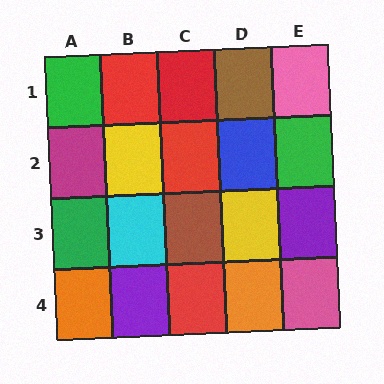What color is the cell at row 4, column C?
Red.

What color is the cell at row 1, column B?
Red.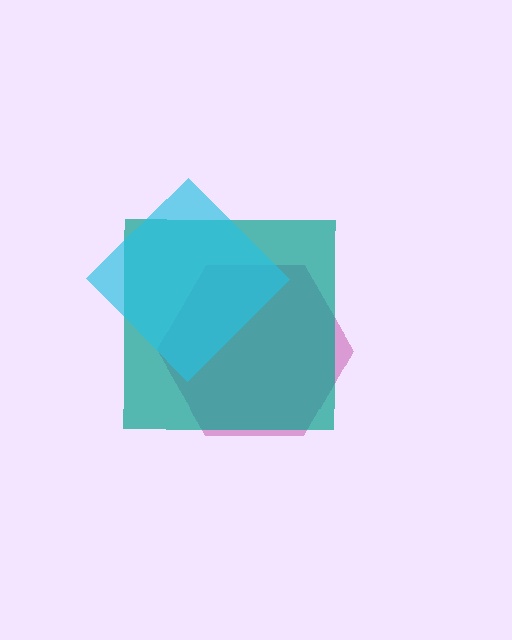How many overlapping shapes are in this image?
There are 3 overlapping shapes in the image.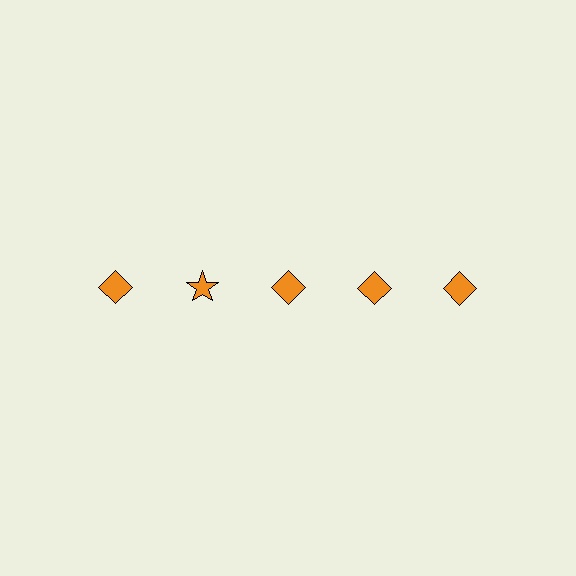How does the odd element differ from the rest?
It has a different shape: star instead of diamond.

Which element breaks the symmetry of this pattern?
The orange star in the top row, second from left column breaks the symmetry. All other shapes are orange diamonds.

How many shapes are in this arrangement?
There are 5 shapes arranged in a grid pattern.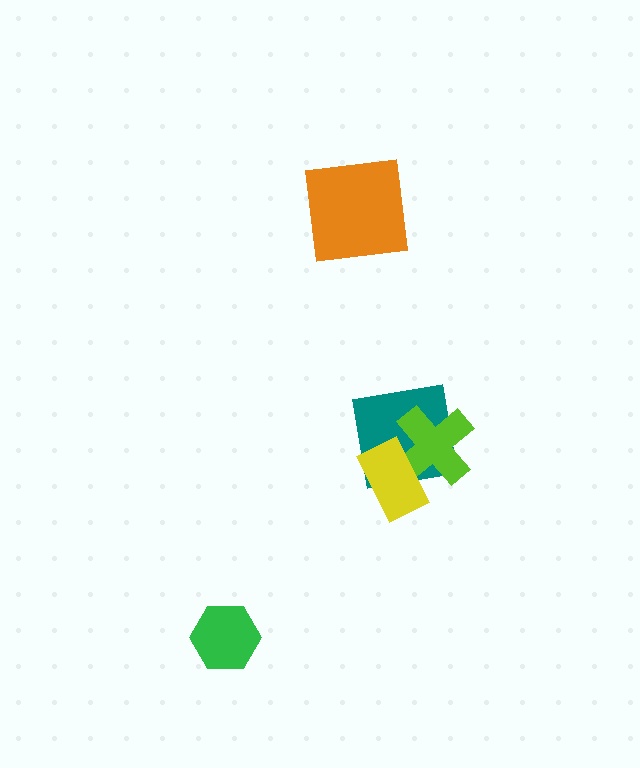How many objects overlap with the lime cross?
2 objects overlap with the lime cross.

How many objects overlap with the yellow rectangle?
2 objects overlap with the yellow rectangle.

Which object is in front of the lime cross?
The yellow rectangle is in front of the lime cross.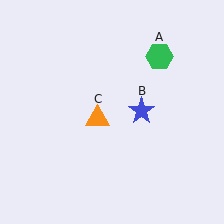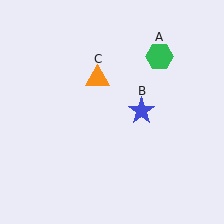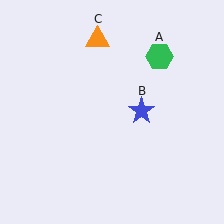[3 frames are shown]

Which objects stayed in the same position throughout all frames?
Green hexagon (object A) and blue star (object B) remained stationary.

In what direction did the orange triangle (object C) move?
The orange triangle (object C) moved up.